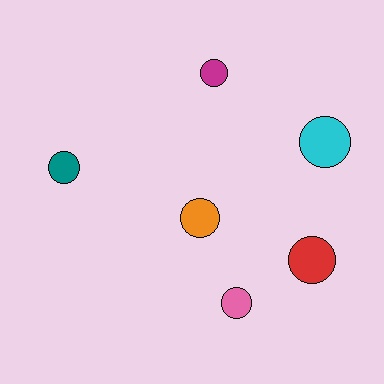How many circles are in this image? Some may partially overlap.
There are 6 circles.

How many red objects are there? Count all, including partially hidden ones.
There is 1 red object.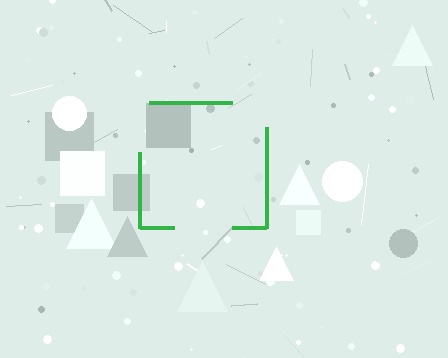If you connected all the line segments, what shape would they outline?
They would outline a square.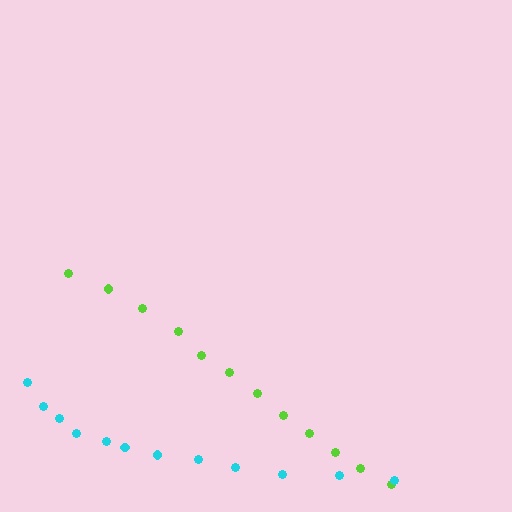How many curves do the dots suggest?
There are 2 distinct paths.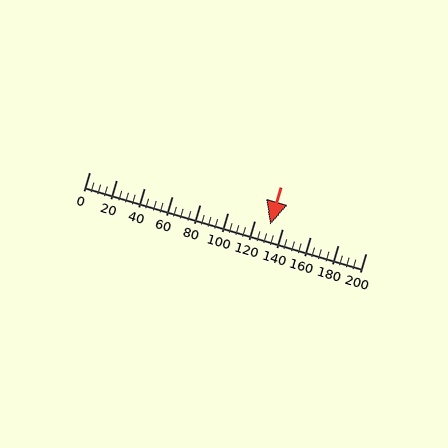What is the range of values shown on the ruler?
The ruler shows values from 0 to 200.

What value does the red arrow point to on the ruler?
The red arrow points to approximately 131.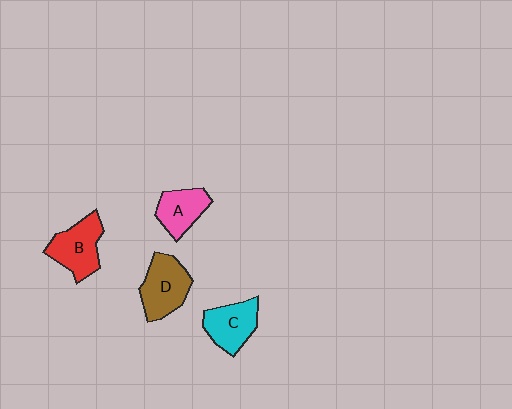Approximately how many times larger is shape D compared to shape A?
Approximately 1.3 times.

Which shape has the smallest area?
Shape A (pink).